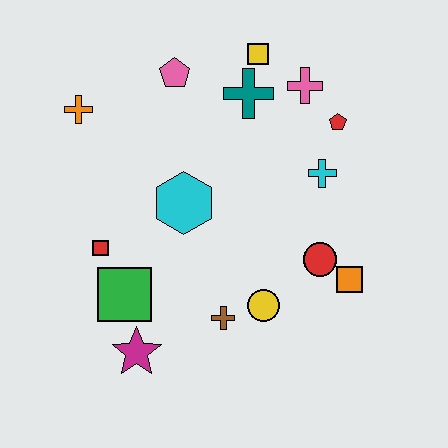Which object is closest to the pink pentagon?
The teal cross is closest to the pink pentagon.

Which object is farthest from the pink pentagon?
The magenta star is farthest from the pink pentagon.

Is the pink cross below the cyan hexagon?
No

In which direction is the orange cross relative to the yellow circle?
The orange cross is above the yellow circle.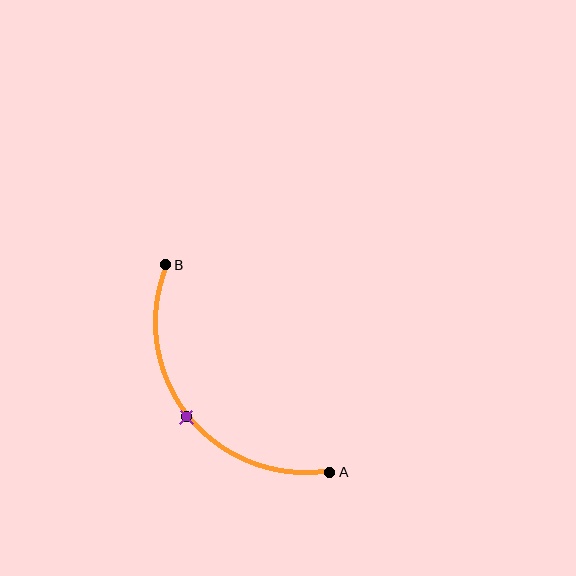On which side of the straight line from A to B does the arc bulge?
The arc bulges below and to the left of the straight line connecting A and B.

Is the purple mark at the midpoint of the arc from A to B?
Yes. The purple mark lies on the arc at equal arc-length from both A and B — it is the arc midpoint.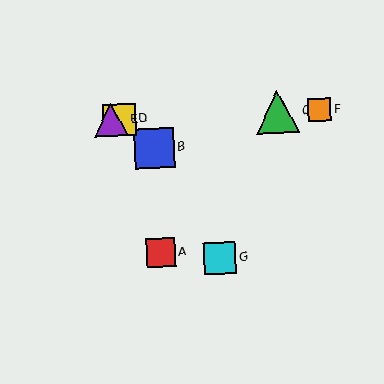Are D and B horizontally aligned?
No, D is at y≈120 and B is at y≈148.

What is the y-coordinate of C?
Object C is at y≈112.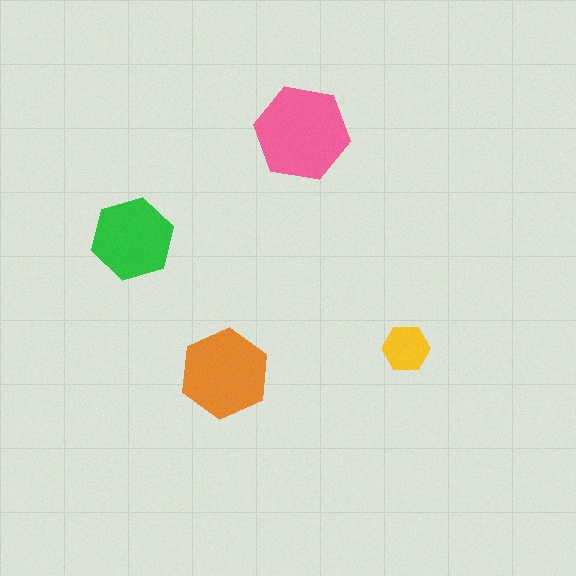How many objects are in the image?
There are 4 objects in the image.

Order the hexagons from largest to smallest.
the pink one, the orange one, the green one, the yellow one.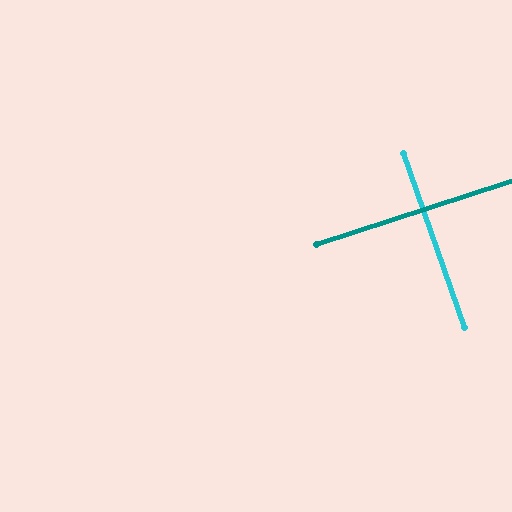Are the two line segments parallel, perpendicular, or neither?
Perpendicular — they meet at approximately 89°.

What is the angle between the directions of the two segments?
Approximately 89 degrees.